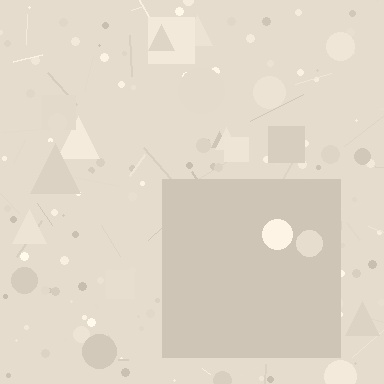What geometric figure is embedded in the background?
A square is embedded in the background.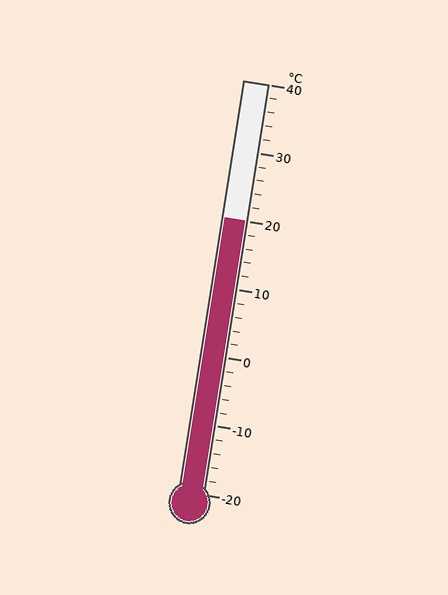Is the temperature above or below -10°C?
The temperature is above -10°C.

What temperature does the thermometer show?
The thermometer shows approximately 20°C.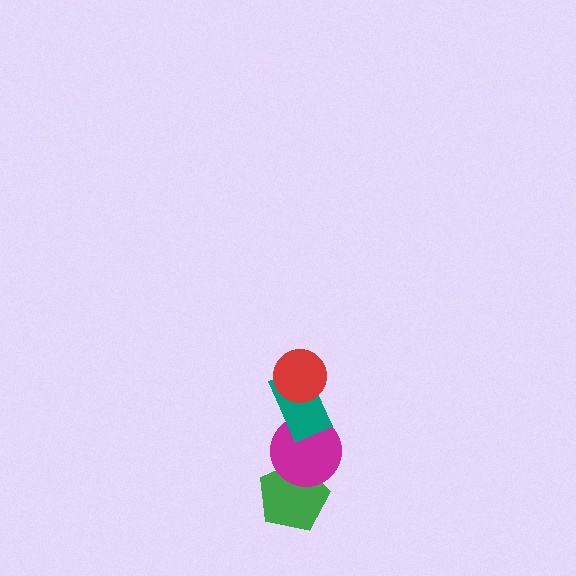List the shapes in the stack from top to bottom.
From top to bottom: the red circle, the teal rectangle, the magenta circle, the green pentagon.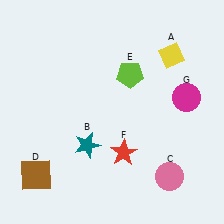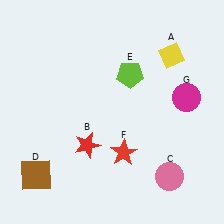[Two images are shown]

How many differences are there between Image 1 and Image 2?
There is 1 difference between the two images.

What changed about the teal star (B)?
In Image 1, B is teal. In Image 2, it changed to red.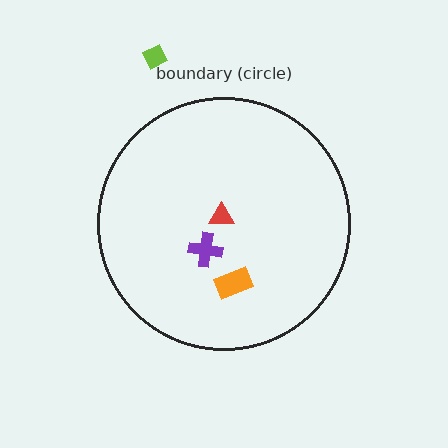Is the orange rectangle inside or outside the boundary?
Inside.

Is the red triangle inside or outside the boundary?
Inside.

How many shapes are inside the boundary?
3 inside, 1 outside.